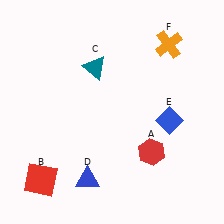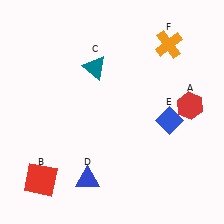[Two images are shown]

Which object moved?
The red hexagon (A) moved up.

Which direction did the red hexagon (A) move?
The red hexagon (A) moved up.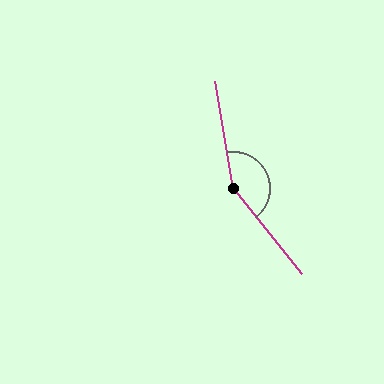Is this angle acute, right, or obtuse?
It is obtuse.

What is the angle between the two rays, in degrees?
Approximately 151 degrees.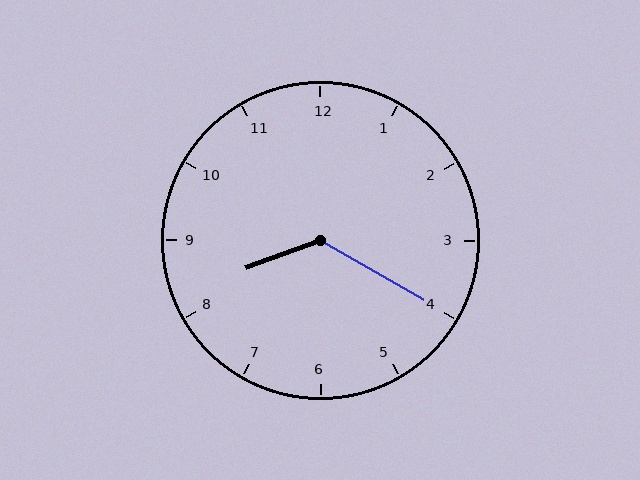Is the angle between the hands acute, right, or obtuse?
It is obtuse.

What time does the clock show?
8:20.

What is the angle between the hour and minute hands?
Approximately 130 degrees.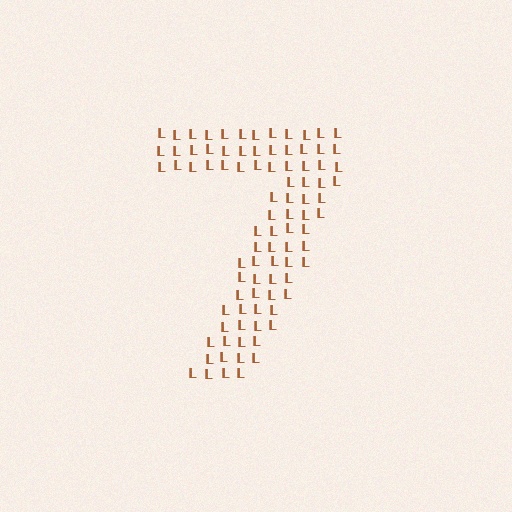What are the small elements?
The small elements are letter L's.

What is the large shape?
The large shape is the digit 7.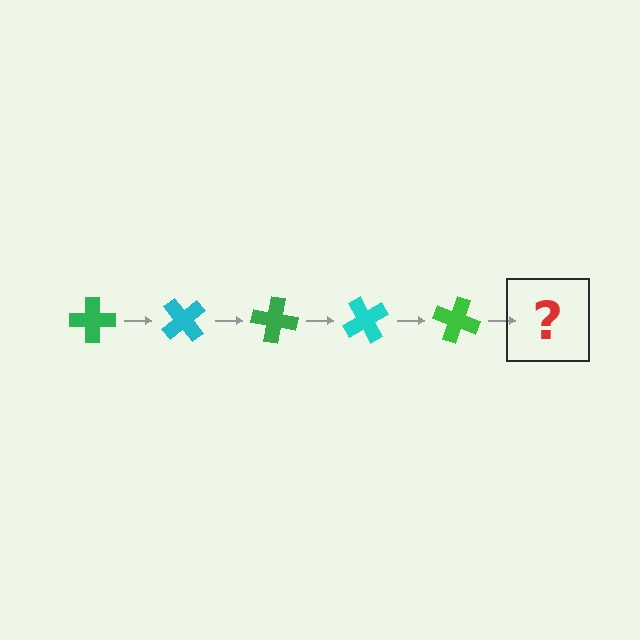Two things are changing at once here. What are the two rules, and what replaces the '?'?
The two rules are that it rotates 50 degrees each step and the color cycles through green and cyan. The '?' should be a cyan cross, rotated 250 degrees from the start.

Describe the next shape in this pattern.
It should be a cyan cross, rotated 250 degrees from the start.